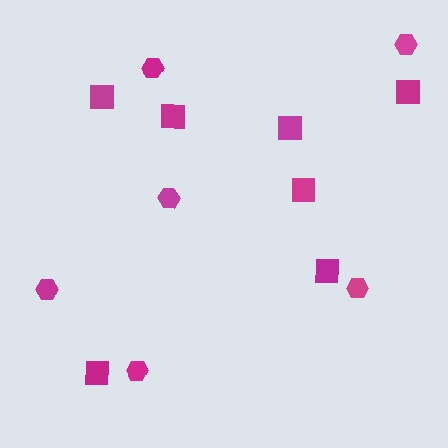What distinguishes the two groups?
There are 2 groups: one group of squares (7) and one group of hexagons (6).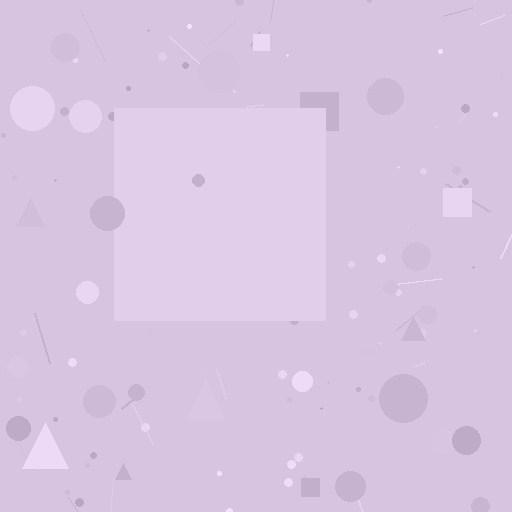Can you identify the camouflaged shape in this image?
The camouflaged shape is a square.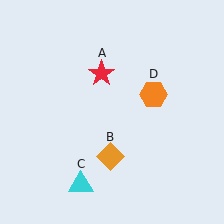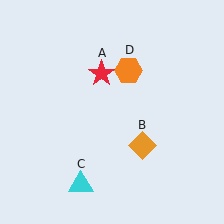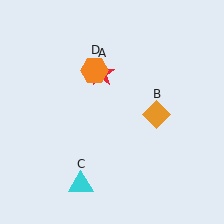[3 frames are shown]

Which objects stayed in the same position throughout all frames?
Red star (object A) and cyan triangle (object C) remained stationary.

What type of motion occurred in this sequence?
The orange diamond (object B), orange hexagon (object D) rotated counterclockwise around the center of the scene.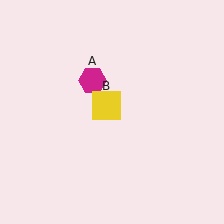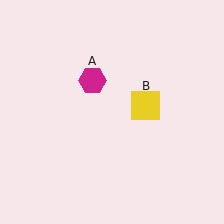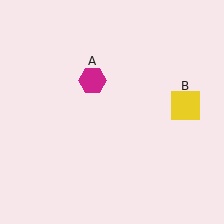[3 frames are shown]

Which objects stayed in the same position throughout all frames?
Magenta hexagon (object A) remained stationary.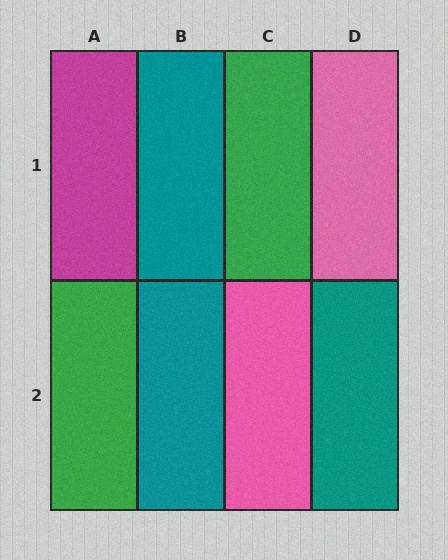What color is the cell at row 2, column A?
Green.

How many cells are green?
2 cells are green.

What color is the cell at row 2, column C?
Pink.